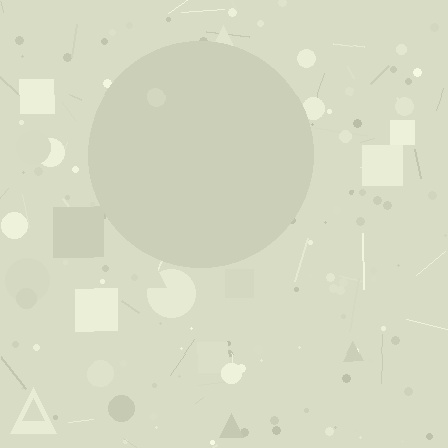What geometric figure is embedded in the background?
A circle is embedded in the background.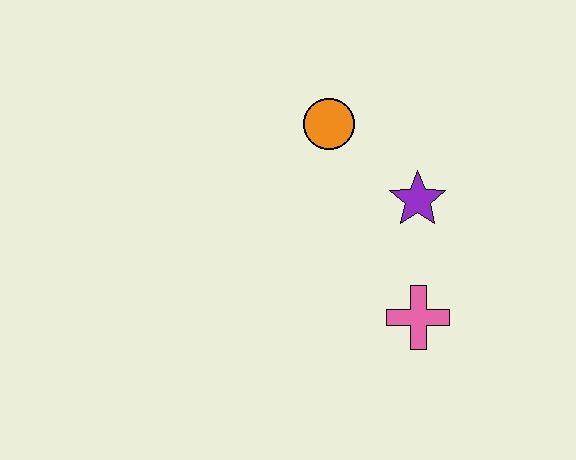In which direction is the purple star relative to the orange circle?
The purple star is to the right of the orange circle.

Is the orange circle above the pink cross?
Yes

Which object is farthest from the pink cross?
The orange circle is farthest from the pink cross.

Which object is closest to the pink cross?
The purple star is closest to the pink cross.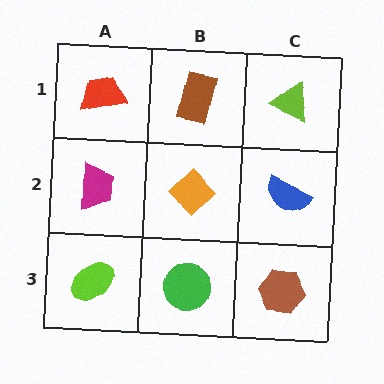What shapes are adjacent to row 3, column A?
A magenta trapezoid (row 2, column A), a green circle (row 3, column B).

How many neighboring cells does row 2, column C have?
3.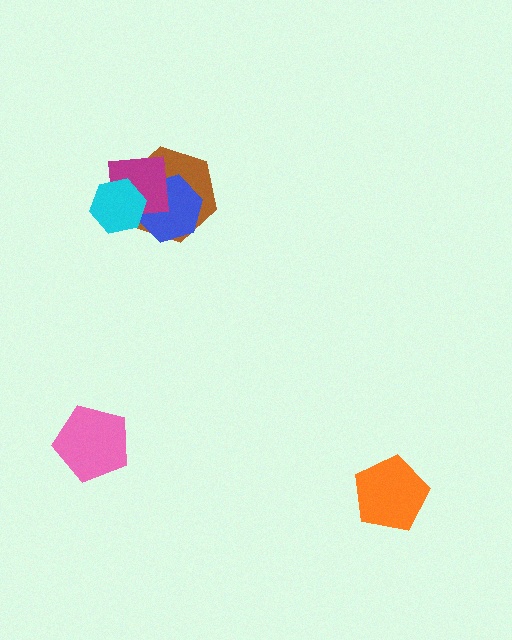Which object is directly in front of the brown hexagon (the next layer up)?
The blue hexagon is directly in front of the brown hexagon.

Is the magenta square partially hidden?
Yes, it is partially covered by another shape.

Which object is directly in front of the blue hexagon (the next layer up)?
The magenta square is directly in front of the blue hexagon.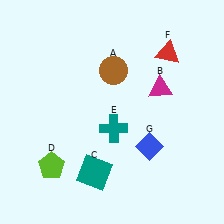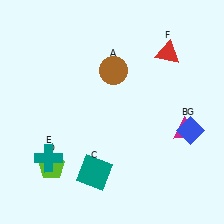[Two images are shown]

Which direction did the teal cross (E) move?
The teal cross (E) moved left.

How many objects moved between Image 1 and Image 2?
3 objects moved between the two images.